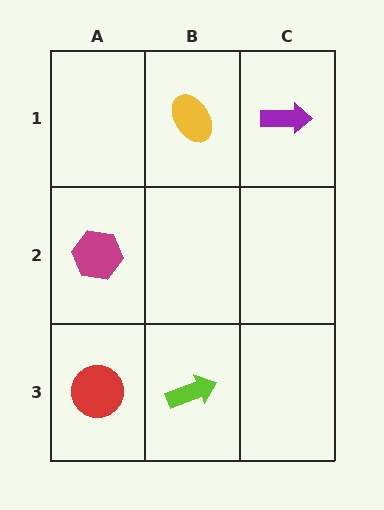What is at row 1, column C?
A purple arrow.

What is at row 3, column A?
A red circle.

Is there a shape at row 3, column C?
No, that cell is empty.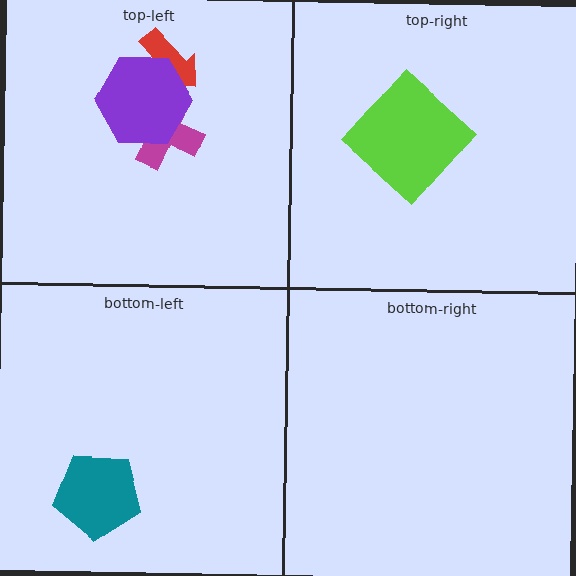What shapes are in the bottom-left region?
The teal pentagon.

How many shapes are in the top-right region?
1.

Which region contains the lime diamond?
The top-right region.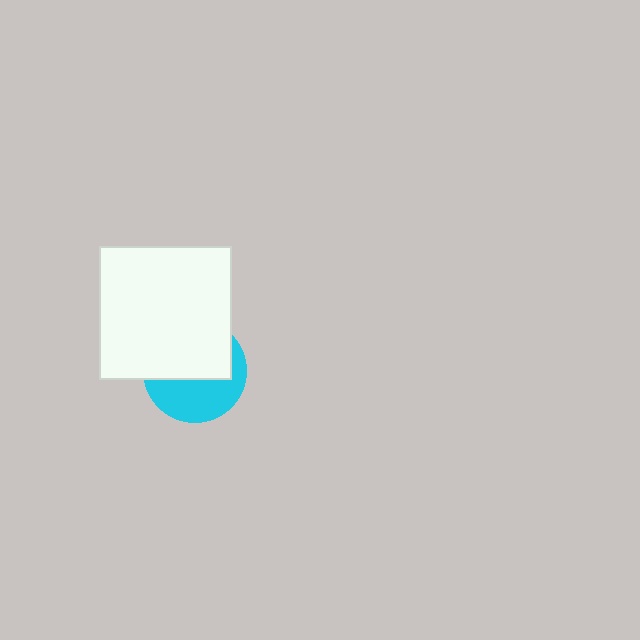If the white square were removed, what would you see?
You would see the complete cyan circle.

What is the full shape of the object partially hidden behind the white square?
The partially hidden object is a cyan circle.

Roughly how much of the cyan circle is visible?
About half of it is visible (roughly 46%).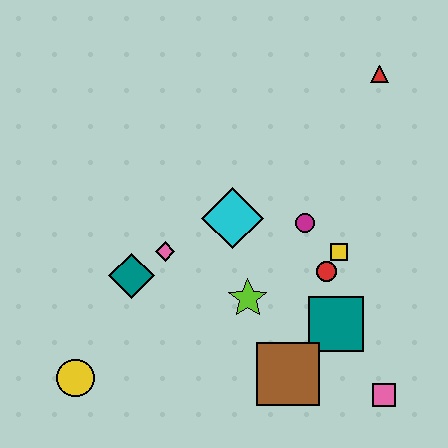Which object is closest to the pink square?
The teal square is closest to the pink square.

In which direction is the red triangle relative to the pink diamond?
The red triangle is to the right of the pink diamond.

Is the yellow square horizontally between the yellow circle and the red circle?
No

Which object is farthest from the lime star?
The red triangle is farthest from the lime star.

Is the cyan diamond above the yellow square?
Yes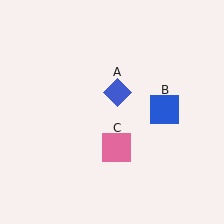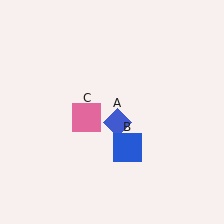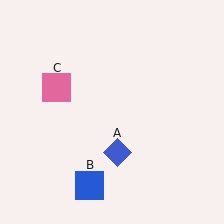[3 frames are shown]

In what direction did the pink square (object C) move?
The pink square (object C) moved up and to the left.